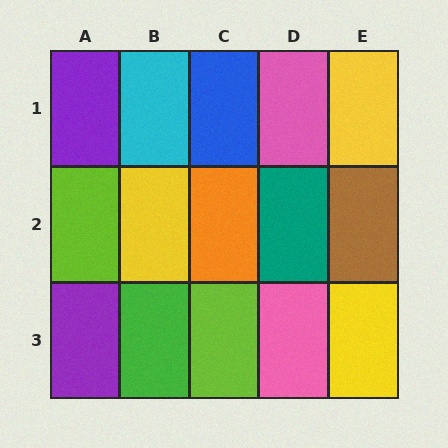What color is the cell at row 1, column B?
Cyan.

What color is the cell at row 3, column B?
Green.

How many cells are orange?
1 cell is orange.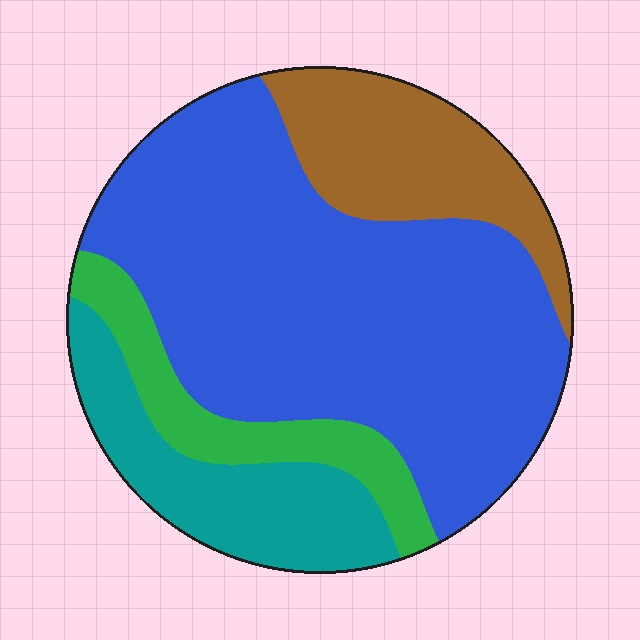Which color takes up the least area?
Green, at roughly 10%.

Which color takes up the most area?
Blue, at roughly 55%.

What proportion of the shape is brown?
Brown covers 16% of the shape.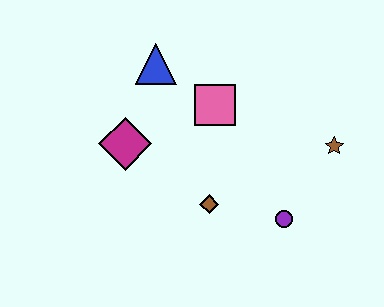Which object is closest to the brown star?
The purple circle is closest to the brown star.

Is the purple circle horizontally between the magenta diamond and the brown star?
Yes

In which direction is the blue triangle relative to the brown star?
The blue triangle is to the left of the brown star.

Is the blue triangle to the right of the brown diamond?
No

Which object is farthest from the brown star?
The magenta diamond is farthest from the brown star.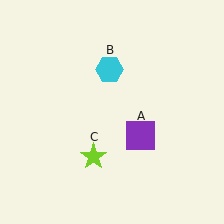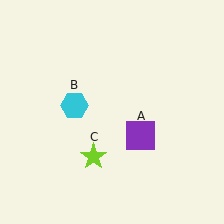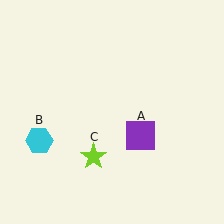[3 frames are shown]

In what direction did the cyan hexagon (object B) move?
The cyan hexagon (object B) moved down and to the left.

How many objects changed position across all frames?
1 object changed position: cyan hexagon (object B).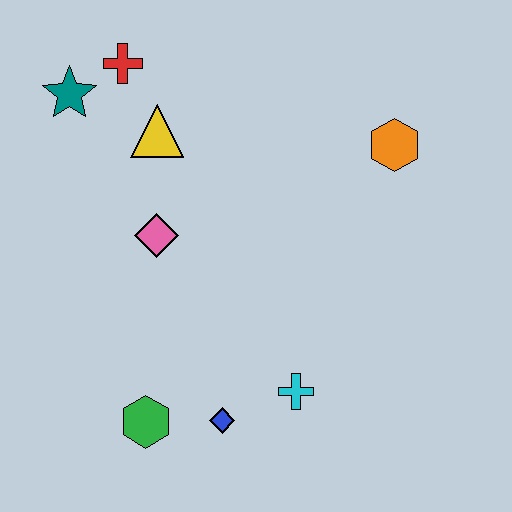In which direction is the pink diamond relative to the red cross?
The pink diamond is below the red cross.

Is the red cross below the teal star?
No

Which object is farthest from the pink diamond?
The orange hexagon is farthest from the pink diamond.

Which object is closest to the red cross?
The teal star is closest to the red cross.